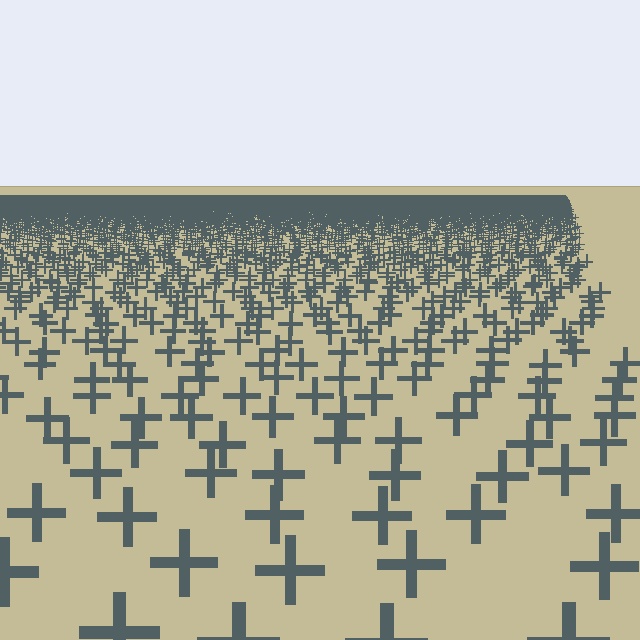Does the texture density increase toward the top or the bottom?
Density increases toward the top.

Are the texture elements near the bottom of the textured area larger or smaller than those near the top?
Larger. Near the bottom, elements are closer to the viewer and appear at a bigger on-screen size.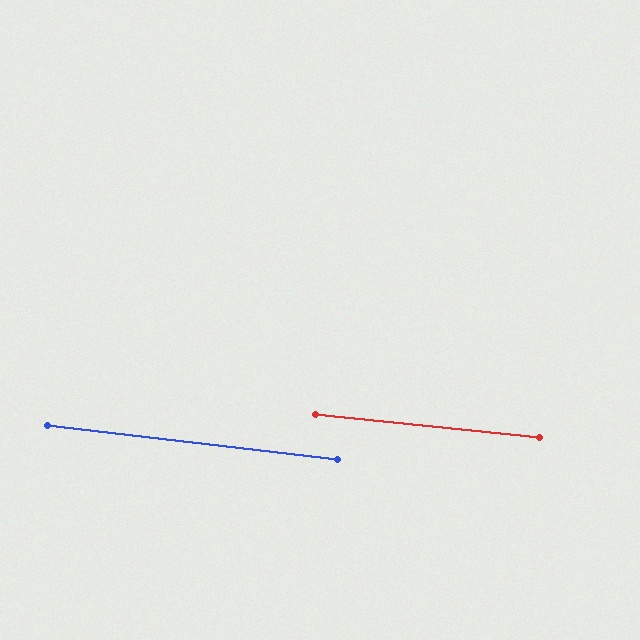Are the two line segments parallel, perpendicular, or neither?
Parallel — their directions differ by only 0.8°.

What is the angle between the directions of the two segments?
Approximately 1 degree.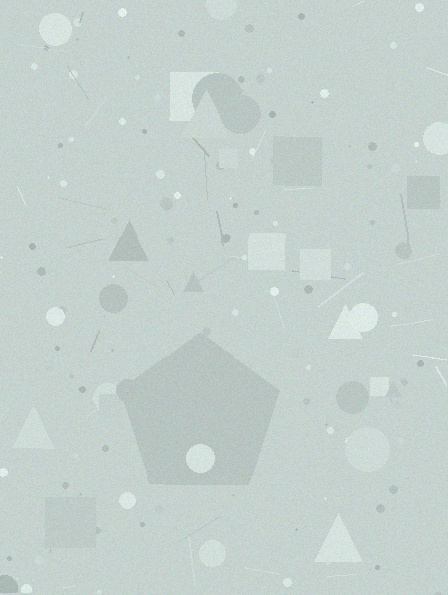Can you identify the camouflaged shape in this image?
The camouflaged shape is a pentagon.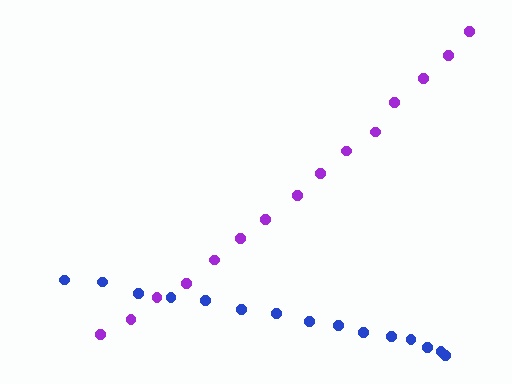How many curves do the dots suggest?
There are 2 distinct paths.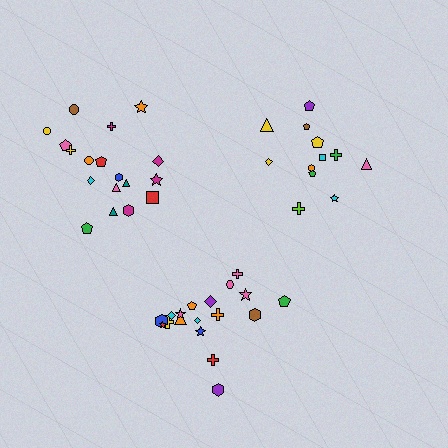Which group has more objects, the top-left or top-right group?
The top-left group.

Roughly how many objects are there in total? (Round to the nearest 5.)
Roughly 50 objects in total.